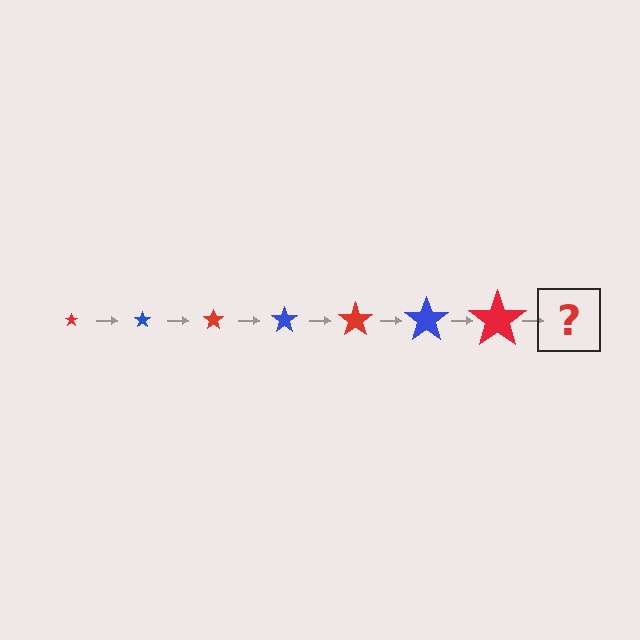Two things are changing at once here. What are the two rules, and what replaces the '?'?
The two rules are that the star grows larger each step and the color cycles through red and blue. The '?' should be a blue star, larger than the previous one.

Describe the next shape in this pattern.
It should be a blue star, larger than the previous one.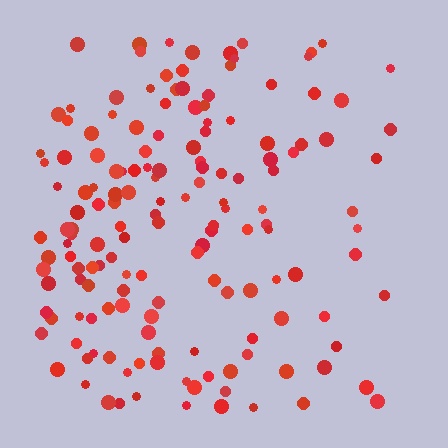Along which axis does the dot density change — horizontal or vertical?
Horizontal.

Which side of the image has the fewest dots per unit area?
The right.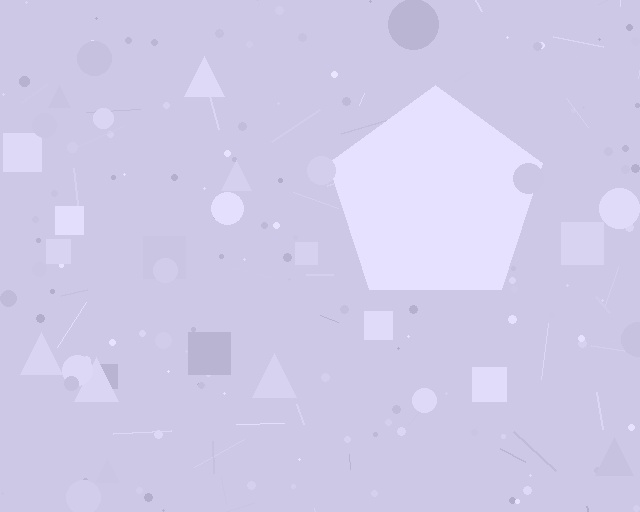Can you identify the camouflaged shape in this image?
The camouflaged shape is a pentagon.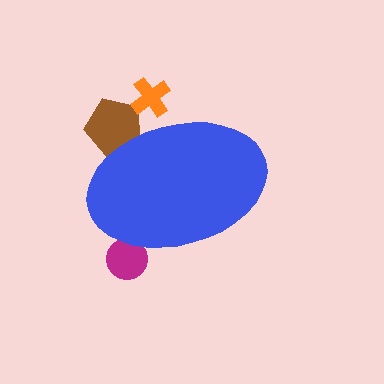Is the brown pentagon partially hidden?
Yes, the brown pentagon is partially hidden behind the blue ellipse.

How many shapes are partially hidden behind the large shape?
3 shapes are partially hidden.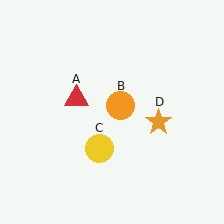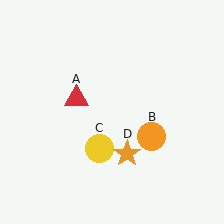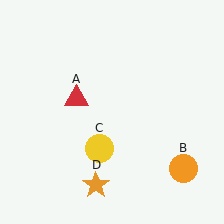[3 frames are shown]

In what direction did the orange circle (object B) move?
The orange circle (object B) moved down and to the right.